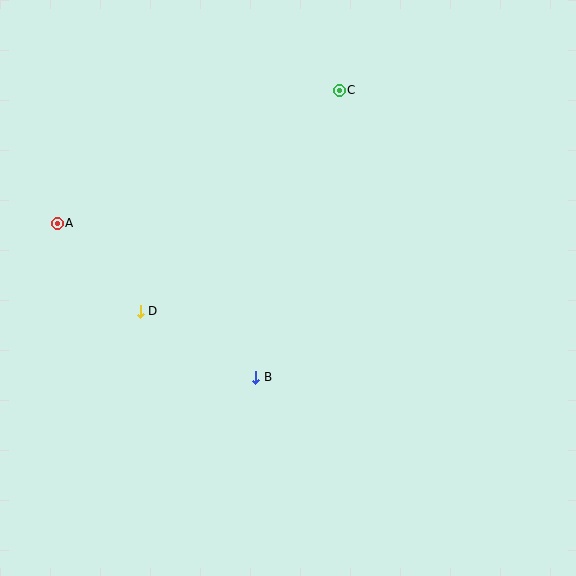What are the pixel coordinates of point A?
Point A is at (57, 223).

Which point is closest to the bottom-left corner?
Point D is closest to the bottom-left corner.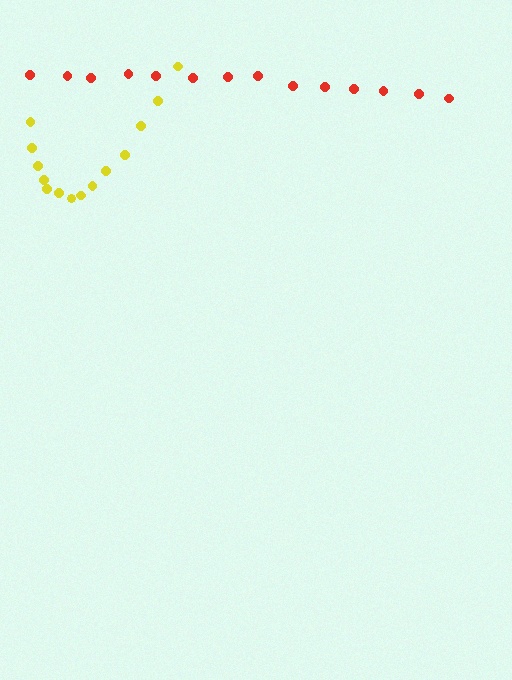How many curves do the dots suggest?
There are 2 distinct paths.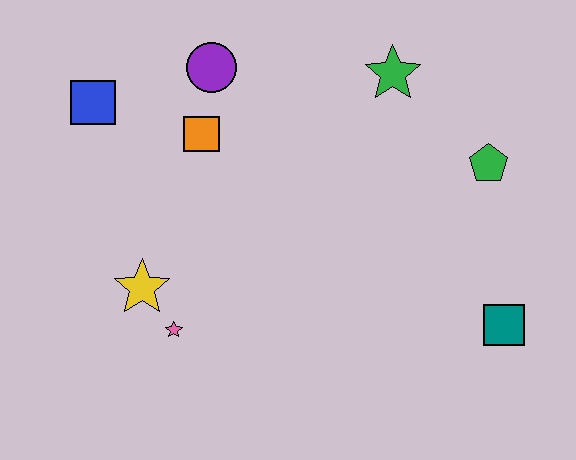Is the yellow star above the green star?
No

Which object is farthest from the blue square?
The teal square is farthest from the blue square.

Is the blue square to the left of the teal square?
Yes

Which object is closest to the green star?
The green pentagon is closest to the green star.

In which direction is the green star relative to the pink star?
The green star is above the pink star.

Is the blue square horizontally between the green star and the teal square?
No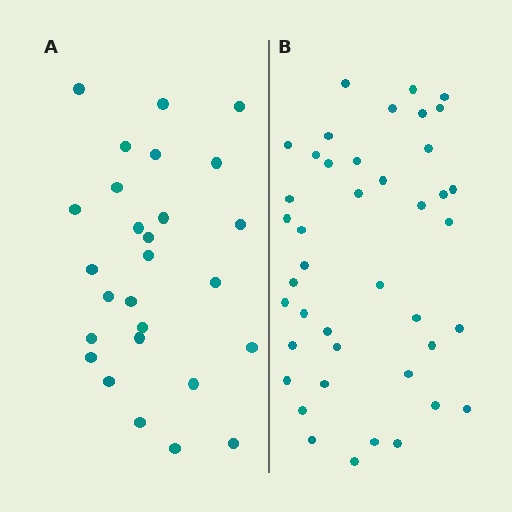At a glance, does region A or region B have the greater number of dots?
Region B (the right region) has more dots.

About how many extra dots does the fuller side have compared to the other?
Region B has approximately 15 more dots than region A.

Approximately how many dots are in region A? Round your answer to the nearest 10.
About 30 dots. (The exact count is 27, which rounds to 30.)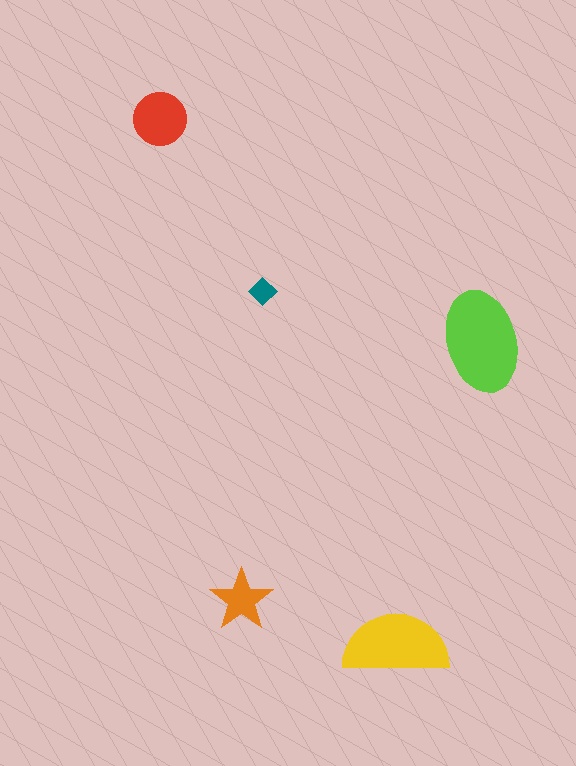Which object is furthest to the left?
The red circle is leftmost.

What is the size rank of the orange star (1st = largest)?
4th.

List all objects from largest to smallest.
The lime ellipse, the yellow semicircle, the red circle, the orange star, the teal diamond.